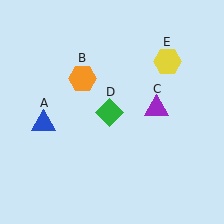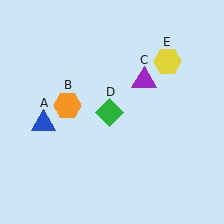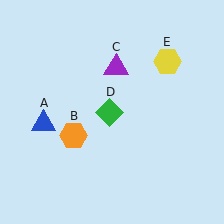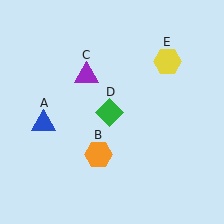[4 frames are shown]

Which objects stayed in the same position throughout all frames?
Blue triangle (object A) and green diamond (object D) and yellow hexagon (object E) remained stationary.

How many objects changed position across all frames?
2 objects changed position: orange hexagon (object B), purple triangle (object C).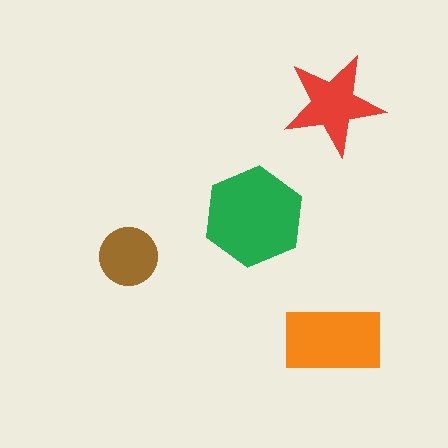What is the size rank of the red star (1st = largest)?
3rd.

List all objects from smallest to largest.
The brown circle, the red star, the orange rectangle, the green hexagon.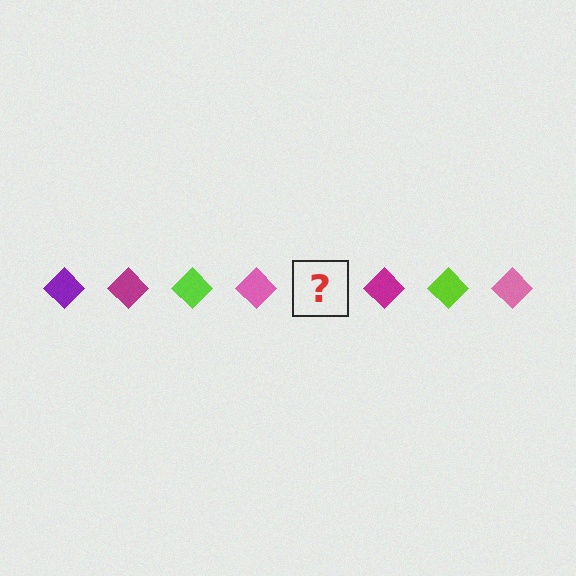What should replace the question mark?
The question mark should be replaced with a purple diamond.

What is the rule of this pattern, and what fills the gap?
The rule is that the pattern cycles through purple, magenta, lime, pink diamonds. The gap should be filled with a purple diamond.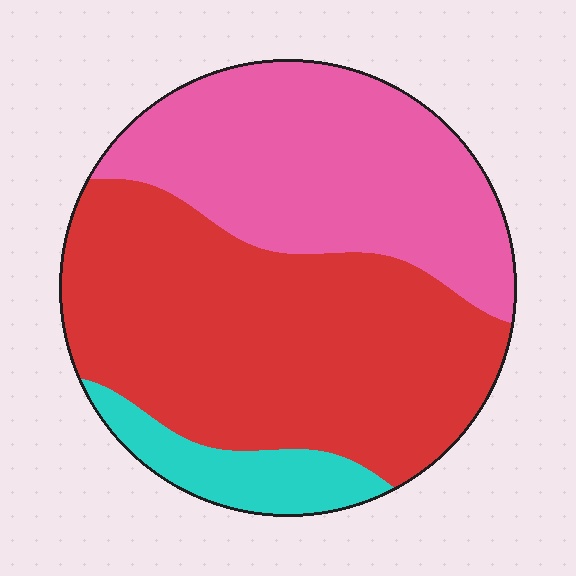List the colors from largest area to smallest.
From largest to smallest: red, pink, cyan.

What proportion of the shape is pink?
Pink covers 37% of the shape.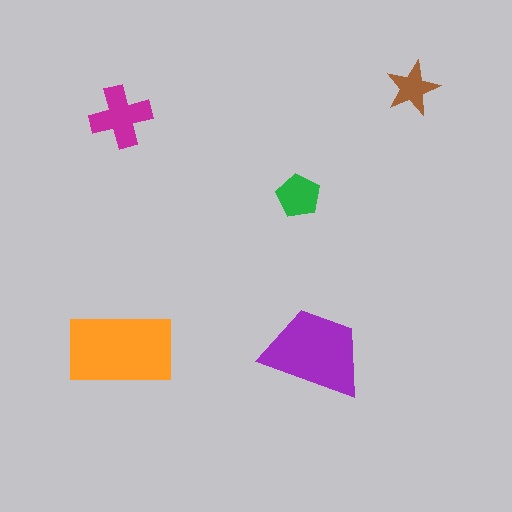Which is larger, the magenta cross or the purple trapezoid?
The purple trapezoid.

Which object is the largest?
The orange rectangle.